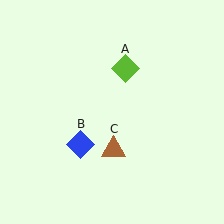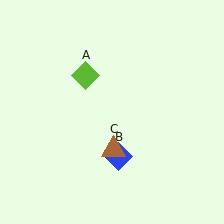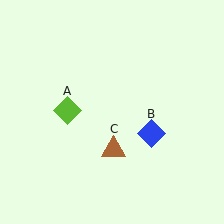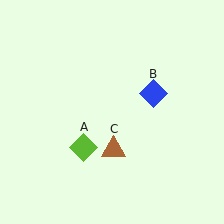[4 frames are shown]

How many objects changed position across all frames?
2 objects changed position: lime diamond (object A), blue diamond (object B).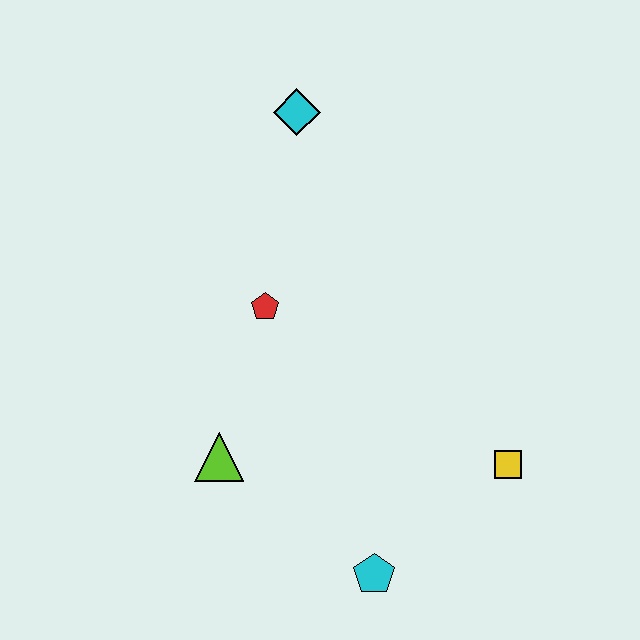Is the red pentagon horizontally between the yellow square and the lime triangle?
Yes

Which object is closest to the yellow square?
The cyan pentagon is closest to the yellow square.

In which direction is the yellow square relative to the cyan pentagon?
The yellow square is to the right of the cyan pentagon.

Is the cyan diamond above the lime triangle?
Yes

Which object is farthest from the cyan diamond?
The cyan pentagon is farthest from the cyan diamond.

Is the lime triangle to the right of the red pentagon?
No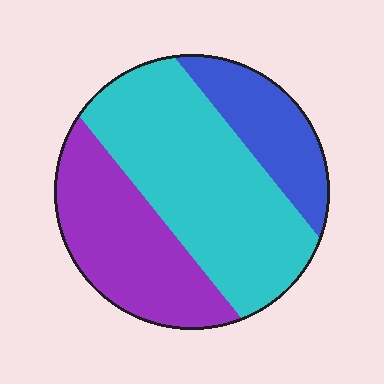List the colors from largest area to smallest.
From largest to smallest: cyan, purple, blue.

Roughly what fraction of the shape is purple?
Purple covers around 30% of the shape.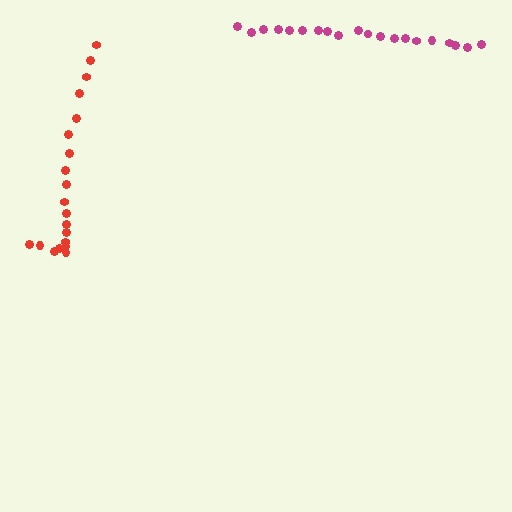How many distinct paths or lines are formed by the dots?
There are 2 distinct paths.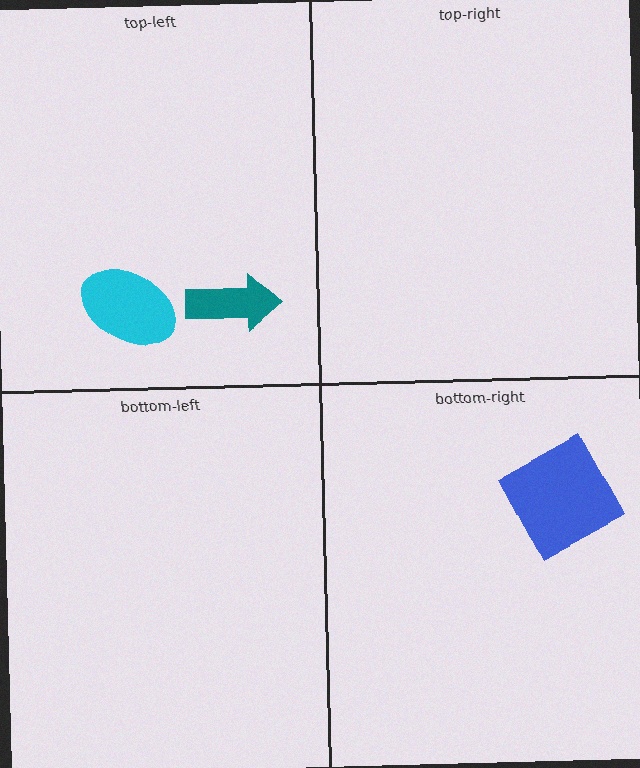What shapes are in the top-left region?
The cyan ellipse, the teal arrow.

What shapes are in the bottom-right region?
The blue square.